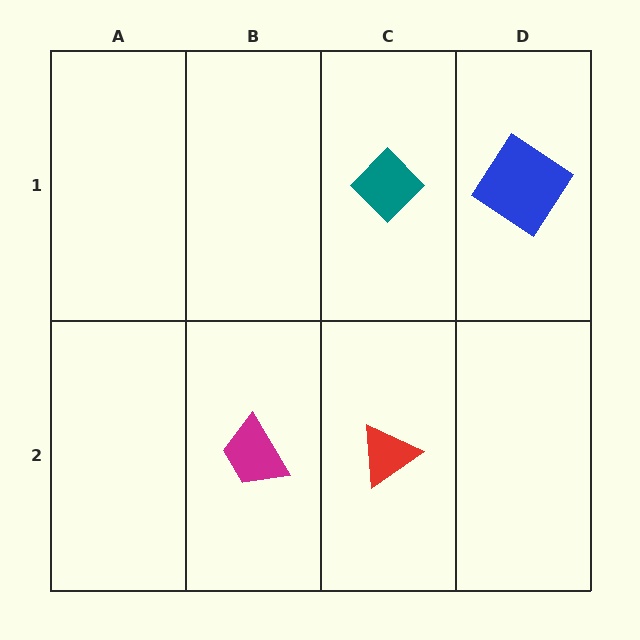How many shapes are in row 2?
2 shapes.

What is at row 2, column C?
A red triangle.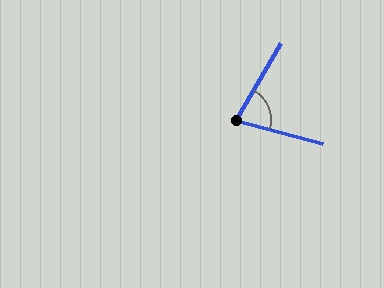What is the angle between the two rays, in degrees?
Approximately 75 degrees.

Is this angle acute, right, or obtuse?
It is acute.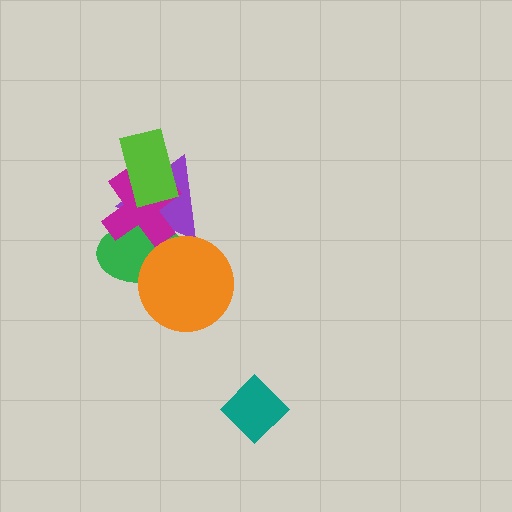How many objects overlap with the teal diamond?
0 objects overlap with the teal diamond.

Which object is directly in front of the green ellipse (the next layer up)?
The purple triangle is directly in front of the green ellipse.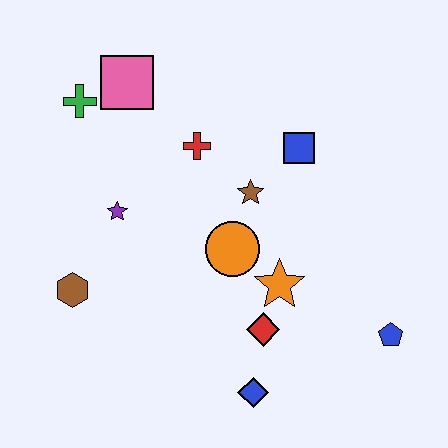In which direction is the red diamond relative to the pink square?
The red diamond is below the pink square.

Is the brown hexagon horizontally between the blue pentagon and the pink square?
No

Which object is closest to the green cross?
The pink square is closest to the green cross.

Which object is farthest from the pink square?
The blue pentagon is farthest from the pink square.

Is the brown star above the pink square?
No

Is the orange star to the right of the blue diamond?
Yes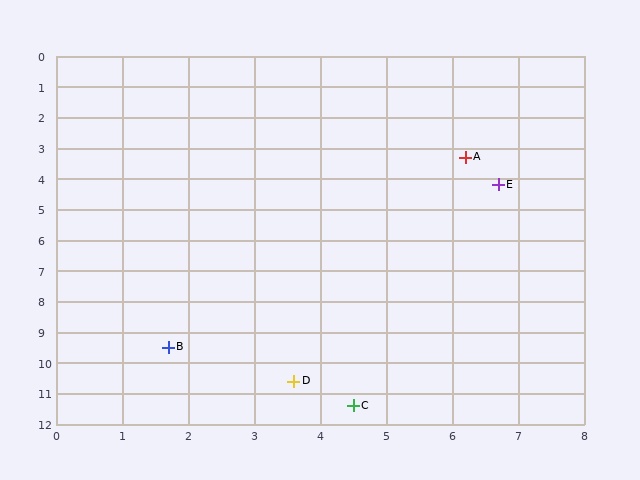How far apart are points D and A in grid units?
Points D and A are about 7.7 grid units apart.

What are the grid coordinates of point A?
Point A is at approximately (6.2, 3.3).